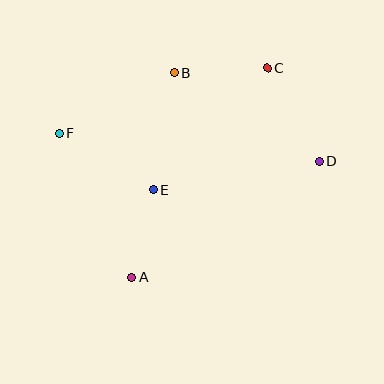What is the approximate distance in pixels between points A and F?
The distance between A and F is approximately 160 pixels.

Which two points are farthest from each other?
Points D and F are farthest from each other.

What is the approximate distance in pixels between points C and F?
The distance between C and F is approximately 217 pixels.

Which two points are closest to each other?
Points A and E are closest to each other.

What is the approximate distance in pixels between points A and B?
The distance between A and B is approximately 208 pixels.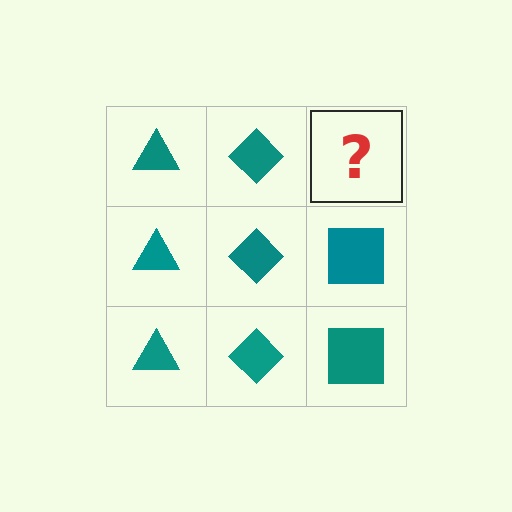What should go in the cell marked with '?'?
The missing cell should contain a teal square.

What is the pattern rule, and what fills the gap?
The rule is that each column has a consistent shape. The gap should be filled with a teal square.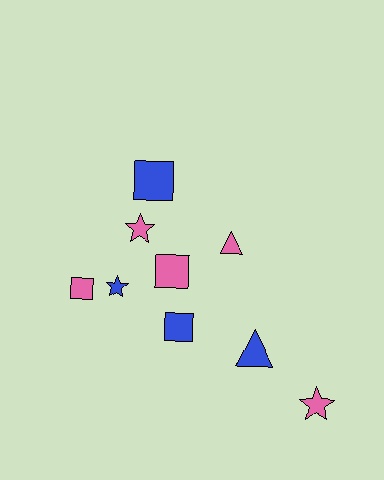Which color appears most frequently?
Pink, with 5 objects.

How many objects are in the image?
There are 9 objects.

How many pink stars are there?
There are 2 pink stars.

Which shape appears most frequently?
Square, with 4 objects.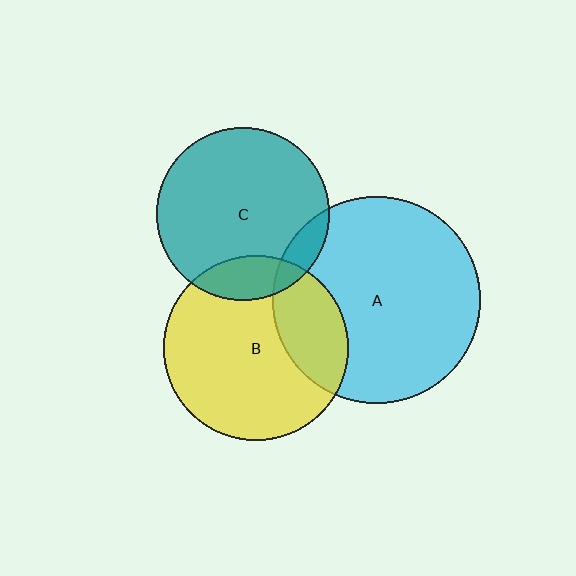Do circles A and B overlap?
Yes.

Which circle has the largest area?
Circle A (cyan).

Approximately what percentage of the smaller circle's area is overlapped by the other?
Approximately 25%.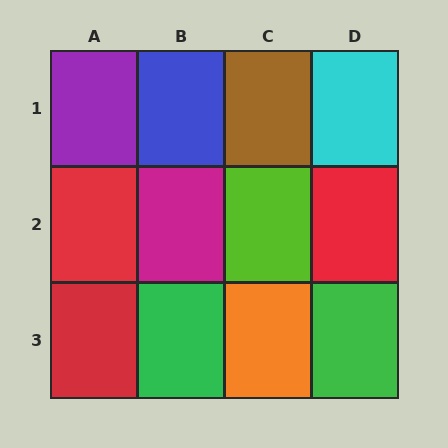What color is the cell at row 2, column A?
Red.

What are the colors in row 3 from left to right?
Red, green, orange, green.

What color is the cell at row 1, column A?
Purple.